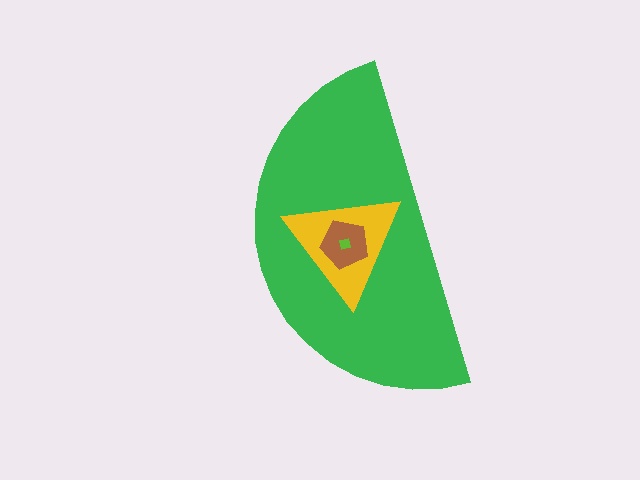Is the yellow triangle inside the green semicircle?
Yes.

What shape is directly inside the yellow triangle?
The brown pentagon.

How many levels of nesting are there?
4.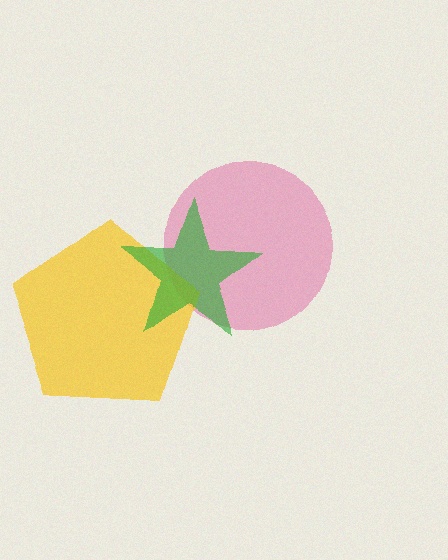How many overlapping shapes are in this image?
There are 3 overlapping shapes in the image.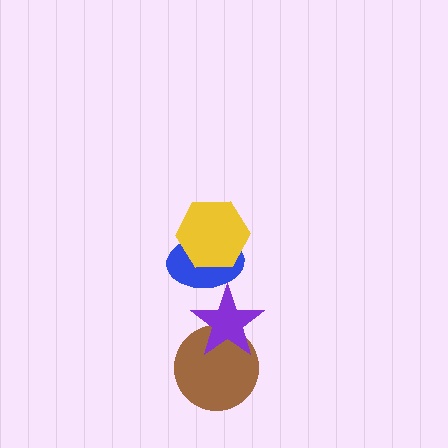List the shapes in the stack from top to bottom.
From top to bottom: the yellow hexagon, the blue ellipse, the purple star, the brown circle.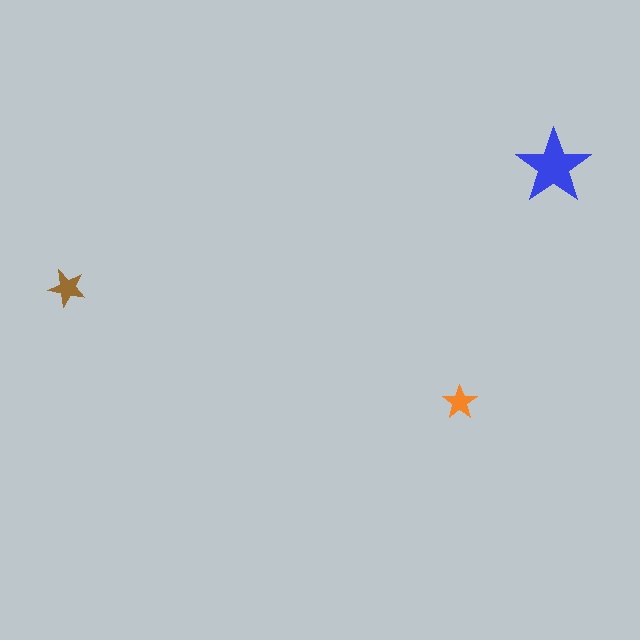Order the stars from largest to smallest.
the blue one, the brown one, the orange one.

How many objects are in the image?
There are 3 objects in the image.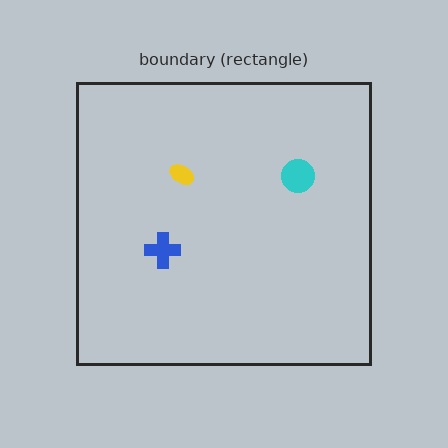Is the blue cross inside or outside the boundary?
Inside.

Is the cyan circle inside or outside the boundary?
Inside.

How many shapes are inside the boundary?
3 inside, 0 outside.